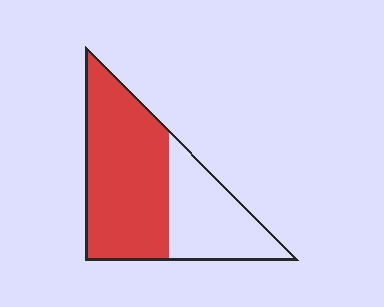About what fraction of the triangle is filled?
About five eighths (5/8).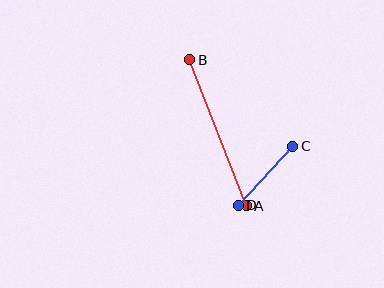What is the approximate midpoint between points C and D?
The midpoint is at approximately (265, 176) pixels.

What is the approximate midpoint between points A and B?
The midpoint is at approximately (218, 133) pixels.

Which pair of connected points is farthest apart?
Points A and B are farthest apart.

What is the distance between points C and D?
The distance is approximately 81 pixels.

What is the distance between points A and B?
The distance is approximately 157 pixels.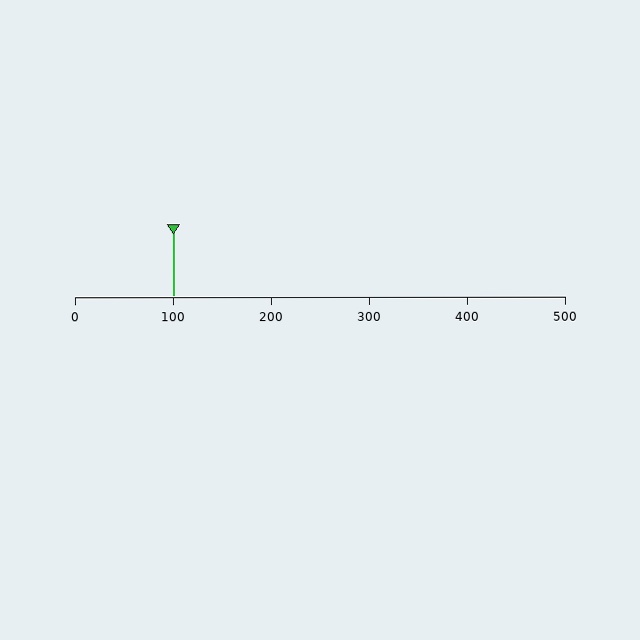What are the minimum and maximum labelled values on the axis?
The axis runs from 0 to 500.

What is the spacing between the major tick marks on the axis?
The major ticks are spaced 100 apart.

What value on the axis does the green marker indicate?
The marker indicates approximately 100.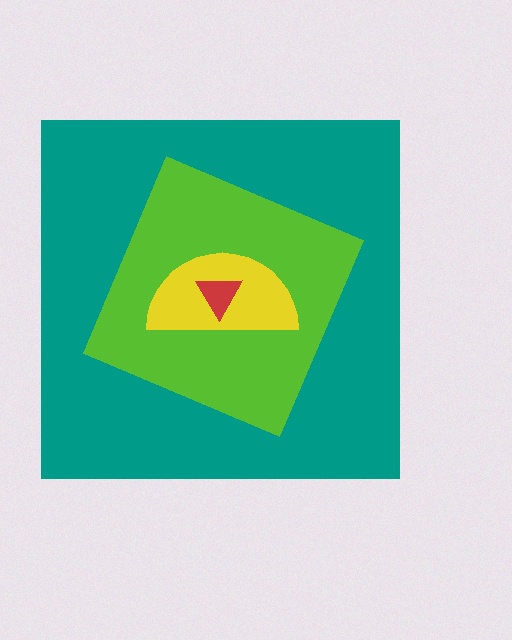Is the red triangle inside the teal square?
Yes.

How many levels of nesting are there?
4.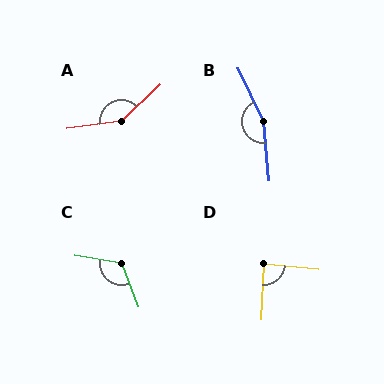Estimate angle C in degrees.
Approximately 120 degrees.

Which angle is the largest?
B, at approximately 160 degrees.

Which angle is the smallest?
D, at approximately 87 degrees.